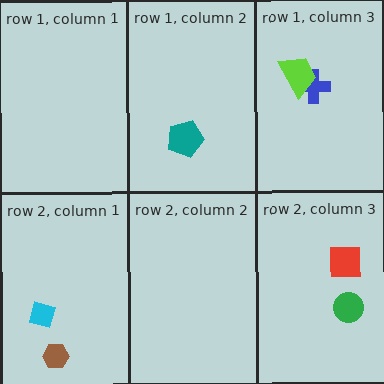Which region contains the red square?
The row 2, column 3 region.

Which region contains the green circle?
The row 2, column 3 region.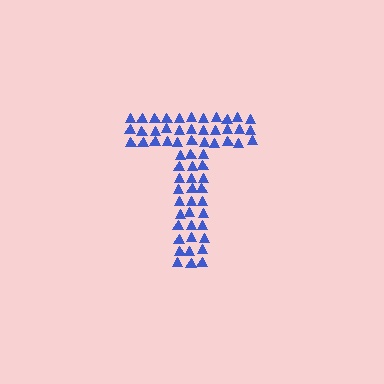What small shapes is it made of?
It is made of small triangles.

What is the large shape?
The large shape is the letter T.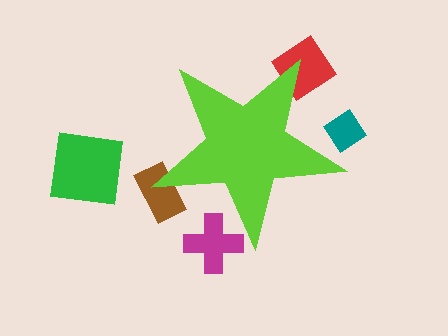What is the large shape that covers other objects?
A lime star.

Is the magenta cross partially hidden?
Yes, the magenta cross is partially hidden behind the lime star.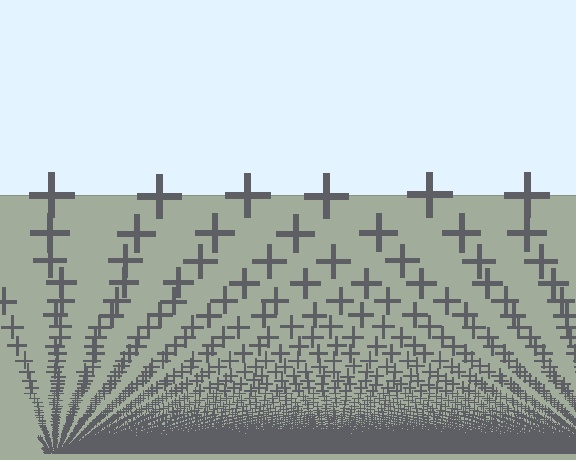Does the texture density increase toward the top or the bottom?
Density increases toward the bottom.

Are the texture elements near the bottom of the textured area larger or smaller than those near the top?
Smaller. The gradient is inverted — elements near the bottom are smaller and denser.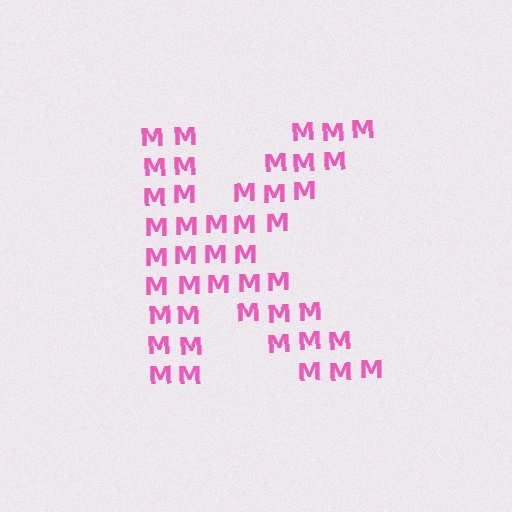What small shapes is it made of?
It is made of small letter M's.